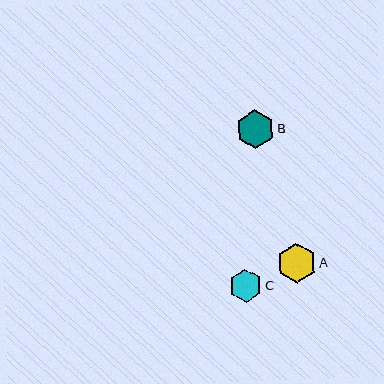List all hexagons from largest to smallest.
From largest to smallest: A, B, C.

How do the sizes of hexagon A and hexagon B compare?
Hexagon A and hexagon B are approximately the same size.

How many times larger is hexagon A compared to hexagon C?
Hexagon A is approximately 1.2 times the size of hexagon C.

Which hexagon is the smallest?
Hexagon C is the smallest with a size of approximately 32 pixels.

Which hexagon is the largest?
Hexagon A is the largest with a size of approximately 40 pixels.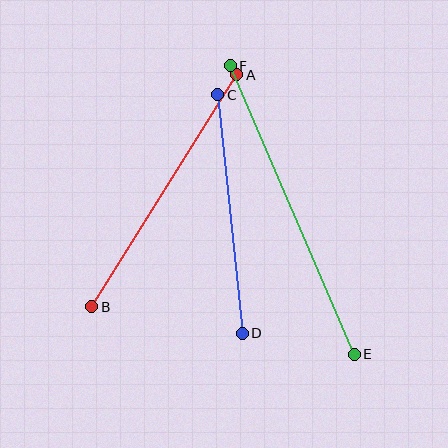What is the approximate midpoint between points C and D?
The midpoint is at approximately (230, 214) pixels.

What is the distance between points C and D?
The distance is approximately 240 pixels.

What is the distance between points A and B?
The distance is approximately 273 pixels.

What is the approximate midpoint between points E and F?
The midpoint is at approximately (292, 210) pixels.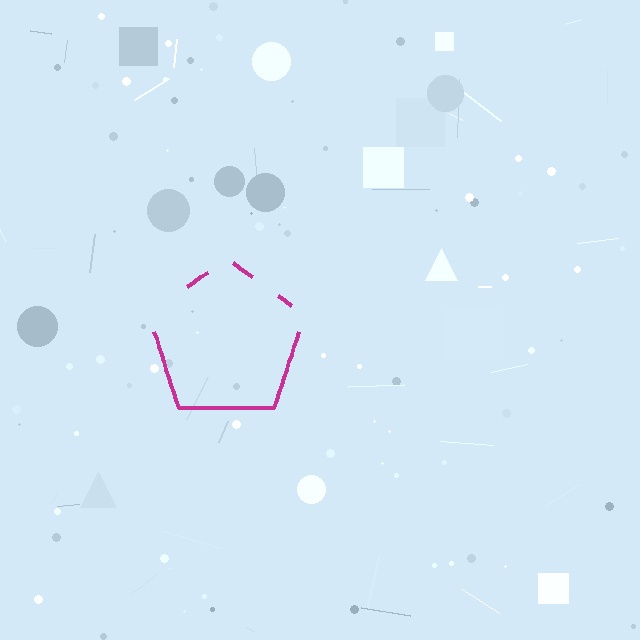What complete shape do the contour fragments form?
The contour fragments form a pentagon.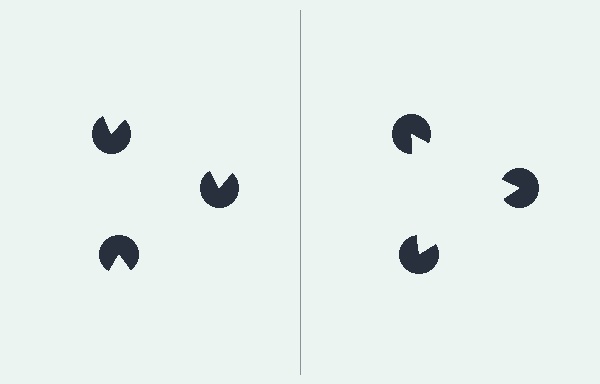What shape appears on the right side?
An illusory triangle.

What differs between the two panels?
The pac-man discs are positioned identically on both sides; only the wedge orientations differ. On the right they align to a triangle; on the left they are misaligned.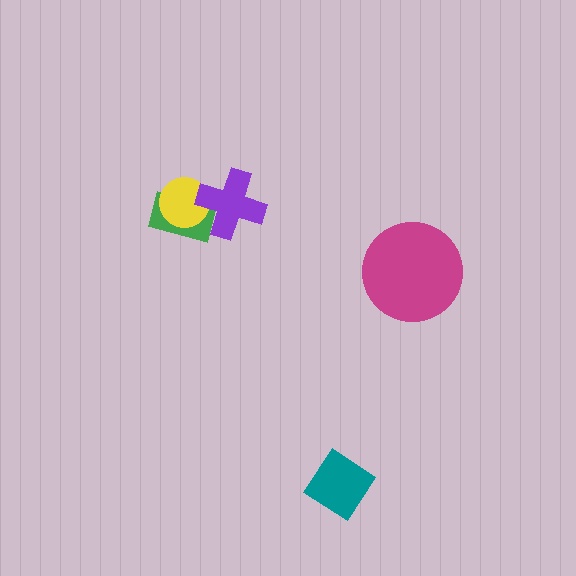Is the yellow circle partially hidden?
Yes, it is partially covered by another shape.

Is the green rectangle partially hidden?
Yes, it is partially covered by another shape.